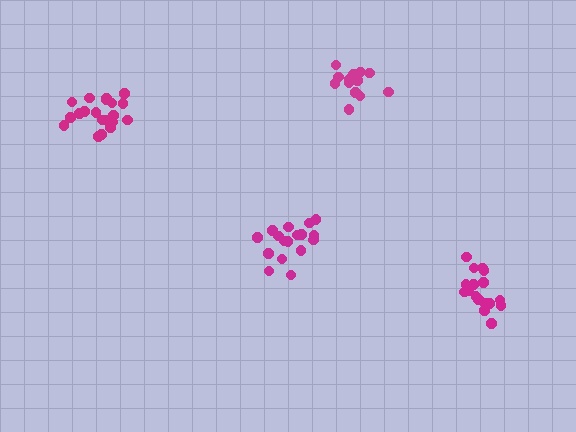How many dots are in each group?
Group 1: 19 dots, Group 2: 17 dots, Group 3: 15 dots, Group 4: 20 dots (71 total).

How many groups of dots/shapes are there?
There are 4 groups.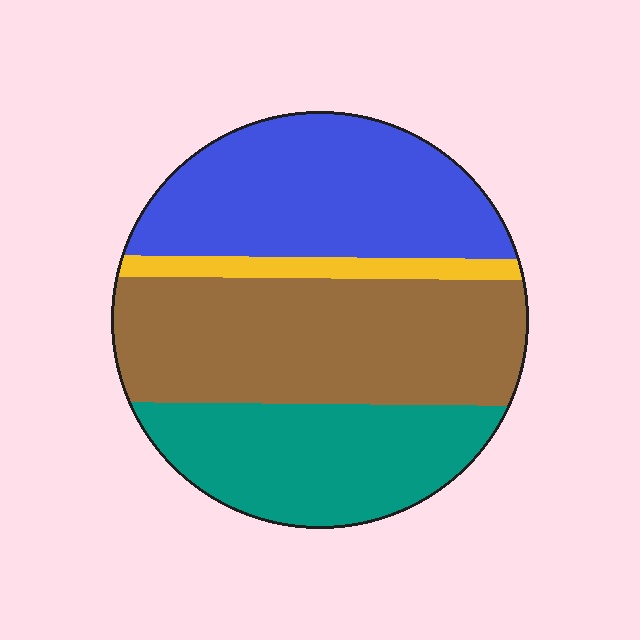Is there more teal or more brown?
Brown.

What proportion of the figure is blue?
Blue covers roughly 30% of the figure.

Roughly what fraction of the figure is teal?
Teal takes up about one quarter (1/4) of the figure.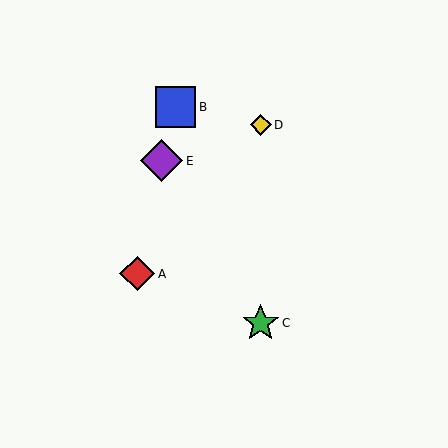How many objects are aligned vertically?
2 objects (C, D) are aligned vertically.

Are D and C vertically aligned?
Yes, both are at x≈261.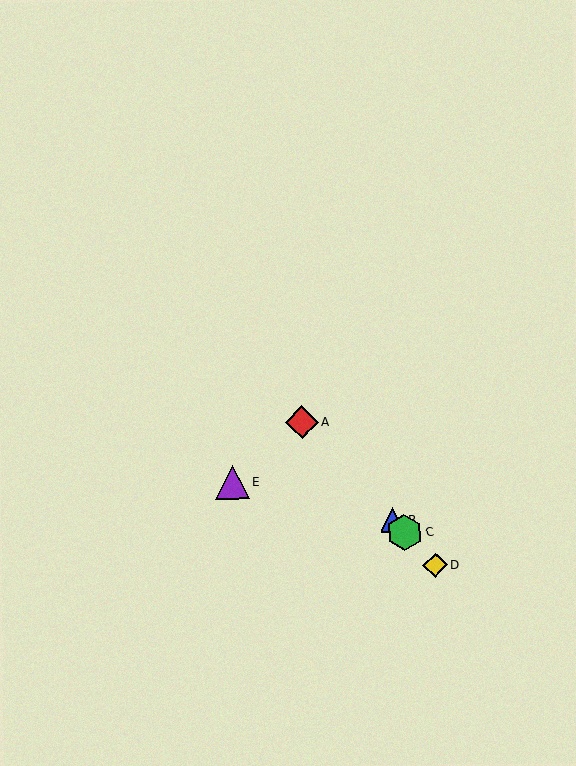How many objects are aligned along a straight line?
4 objects (A, B, C, D) are aligned along a straight line.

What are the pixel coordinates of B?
Object B is at (393, 520).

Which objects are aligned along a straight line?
Objects A, B, C, D are aligned along a straight line.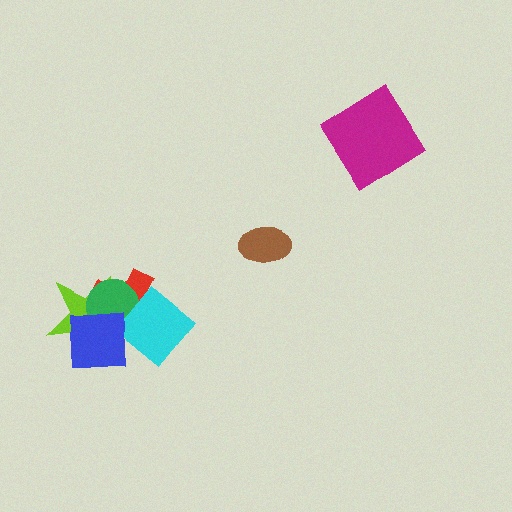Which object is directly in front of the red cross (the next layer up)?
The lime star is directly in front of the red cross.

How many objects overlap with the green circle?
4 objects overlap with the green circle.